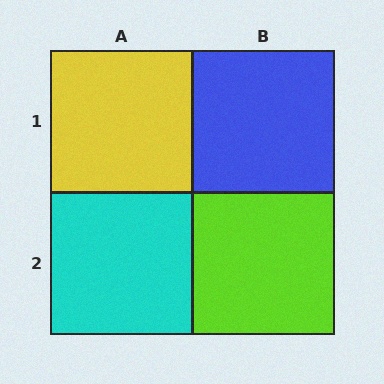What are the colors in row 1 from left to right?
Yellow, blue.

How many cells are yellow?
1 cell is yellow.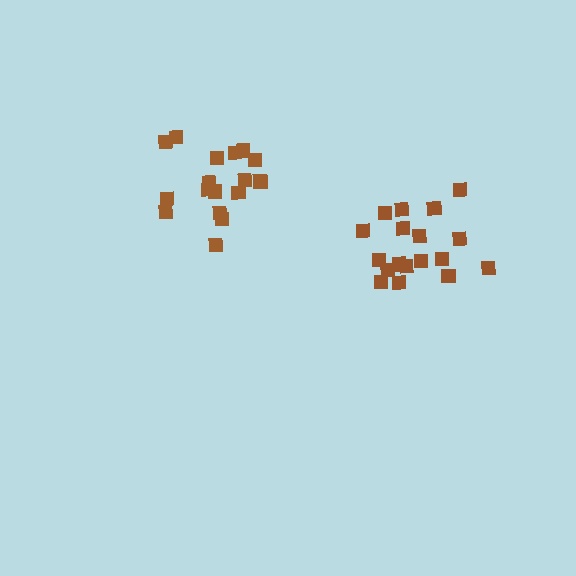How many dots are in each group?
Group 1: 18 dots, Group 2: 17 dots (35 total).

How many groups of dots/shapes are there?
There are 2 groups.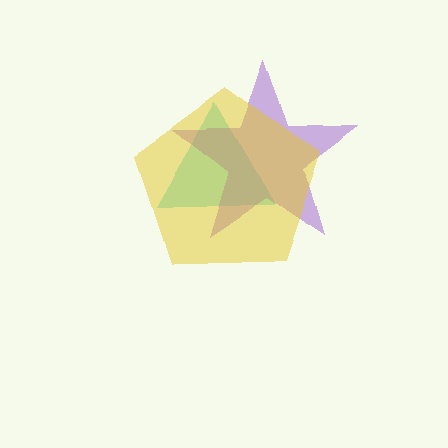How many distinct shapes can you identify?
There are 3 distinct shapes: a cyan triangle, a purple star, a yellow pentagon.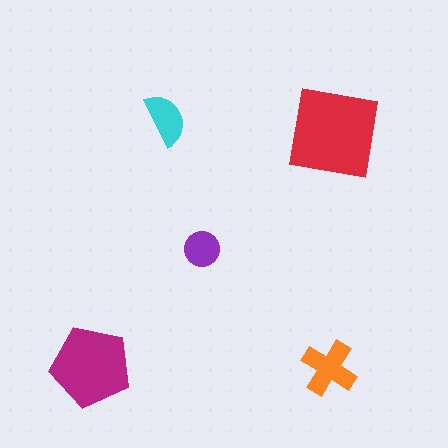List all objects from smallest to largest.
The purple circle, the cyan semicircle, the orange cross, the magenta pentagon, the red square.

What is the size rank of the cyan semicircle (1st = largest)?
4th.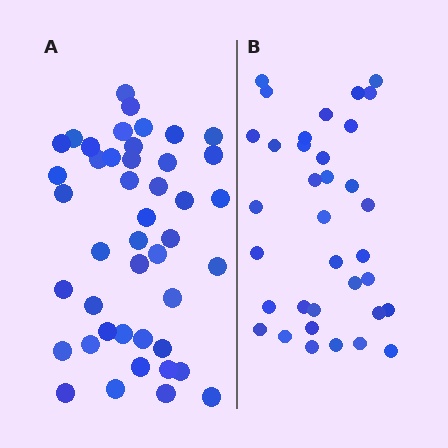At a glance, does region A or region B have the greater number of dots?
Region A (the left region) has more dots.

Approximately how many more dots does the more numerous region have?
Region A has roughly 8 or so more dots than region B.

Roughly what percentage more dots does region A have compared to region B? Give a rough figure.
About 25% more.